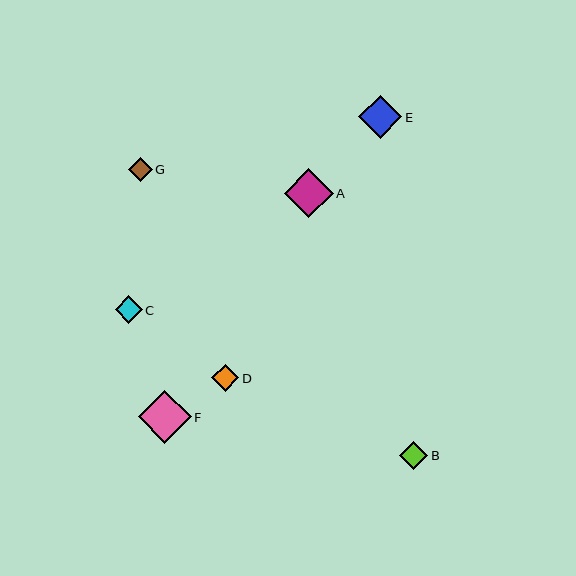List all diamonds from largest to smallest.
From largest to smallest: F, A, E, B, D, C, G.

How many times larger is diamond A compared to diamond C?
Diamond A is approximately 1.8 times the size of diamond C.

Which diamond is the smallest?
Diamond G is the smallest with a size of approximately 24 pixels.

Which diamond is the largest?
Diamond F is the largest with a size of approximately 53 pixels.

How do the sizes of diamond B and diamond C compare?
Diamond B and diamond C are approximately the same size.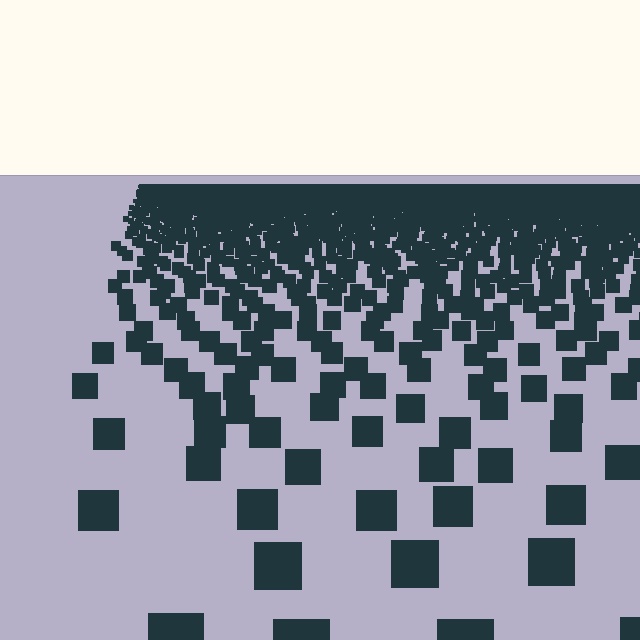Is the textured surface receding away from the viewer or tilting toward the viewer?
The surface is receding away from the viewer. Texture elements get smaller and denser toward the top.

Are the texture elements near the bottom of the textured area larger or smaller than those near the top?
Larger. Near the bottom, elements are closer to the viewer and appear at a bigger on-screen size.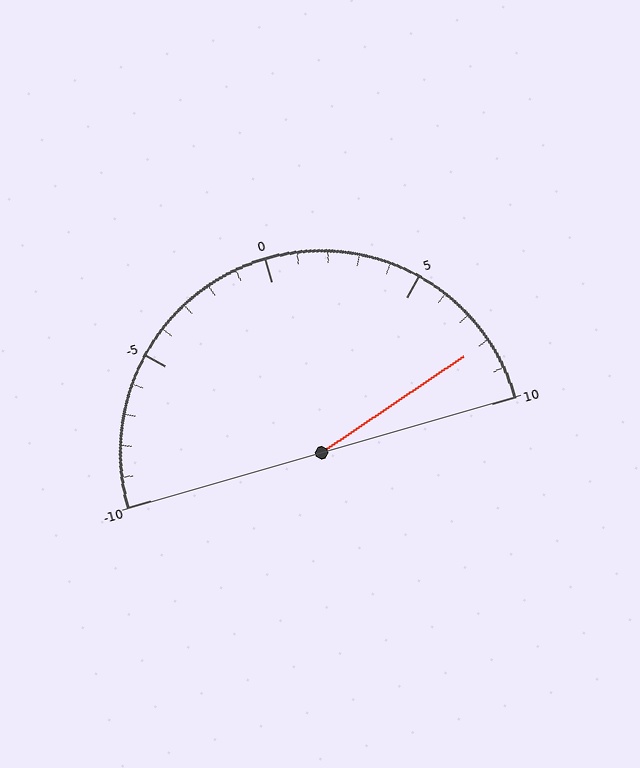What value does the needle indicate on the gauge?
The needle indicates approximately 8.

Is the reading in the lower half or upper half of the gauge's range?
The reading is in the upper half of the range (-10 to 10).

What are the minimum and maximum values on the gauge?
The gauge ranges from -10 to 10.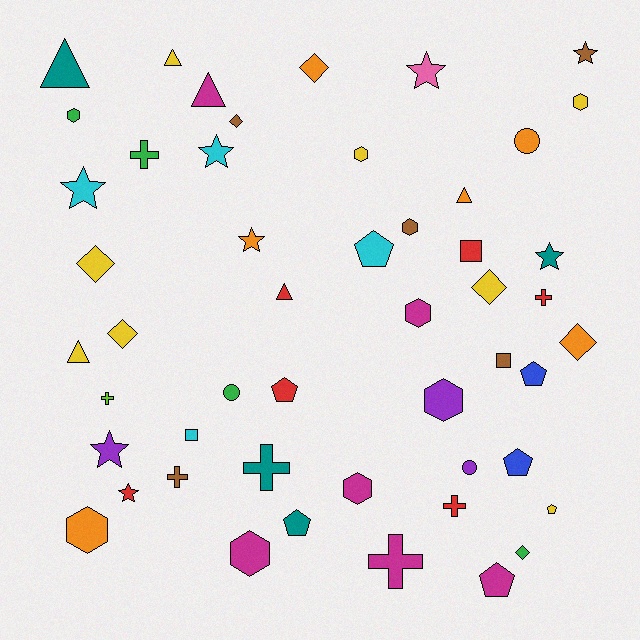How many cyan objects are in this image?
There are 4 cyan objects.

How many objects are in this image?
There are 50 objects.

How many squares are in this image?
There are 3 squares.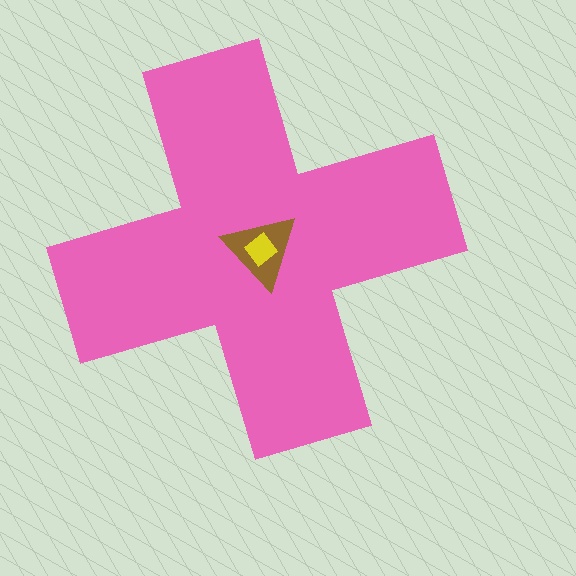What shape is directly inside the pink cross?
The brown triangle.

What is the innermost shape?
The yellow diamond.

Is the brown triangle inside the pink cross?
Yes.